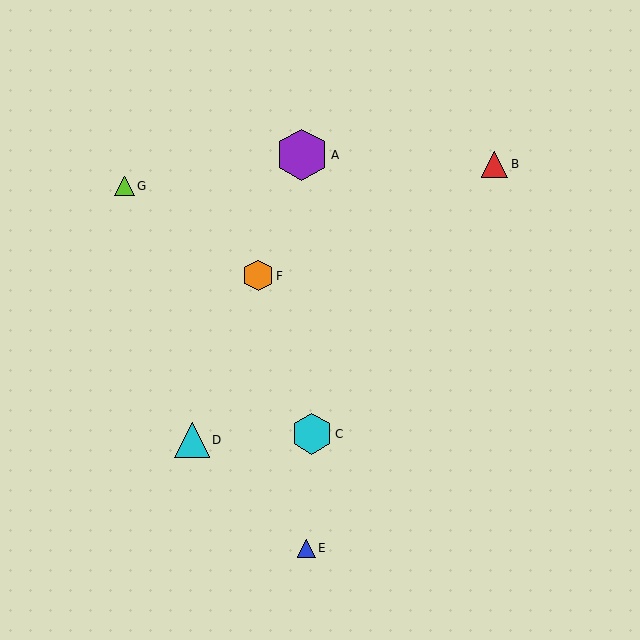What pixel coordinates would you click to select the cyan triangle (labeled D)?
Click at (192, 440) to select the cyan triangle D.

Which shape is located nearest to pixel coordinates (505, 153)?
The red triangle (labeled B) at (495, 164) is nearest to that location.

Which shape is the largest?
The purple hexagon (labeled A) is the largest.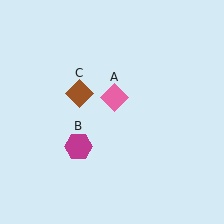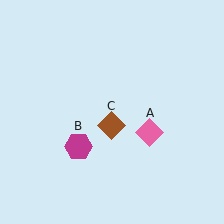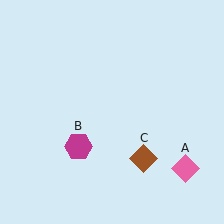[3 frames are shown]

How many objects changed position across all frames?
2 objects changed position: pink diamond (object A), brown diamond (object C).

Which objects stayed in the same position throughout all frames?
Magenta hexagon (object B) remained stationary.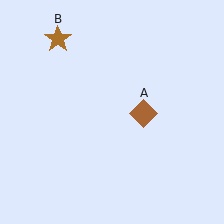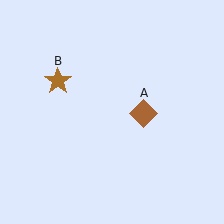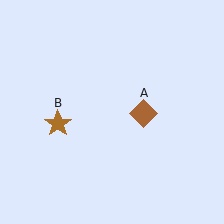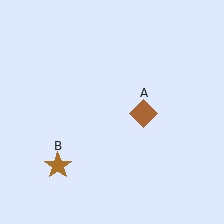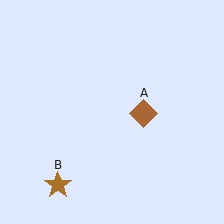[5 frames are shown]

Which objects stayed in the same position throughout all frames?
Brown diamond (object A) remained stationary.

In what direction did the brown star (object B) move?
The brown star (object B) moved down.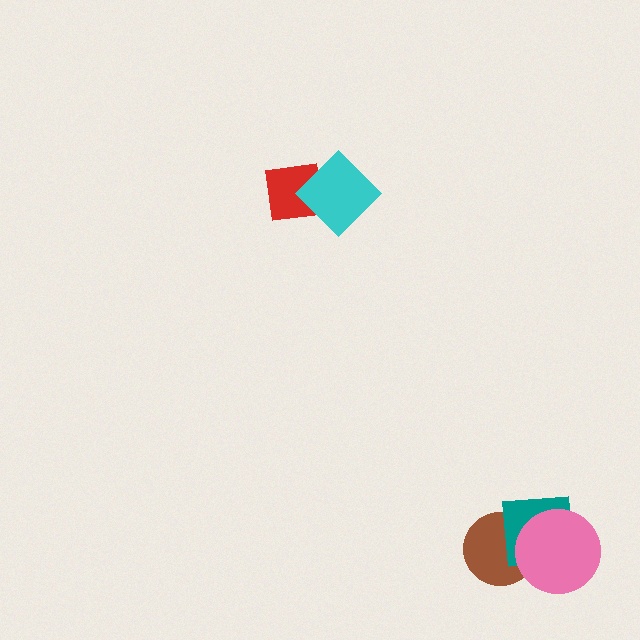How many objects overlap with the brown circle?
2 objects overlap with the brown circle.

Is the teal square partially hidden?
Yes, it is partially covered by another shape.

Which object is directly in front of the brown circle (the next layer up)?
The teal square is directly in front of the brown circle.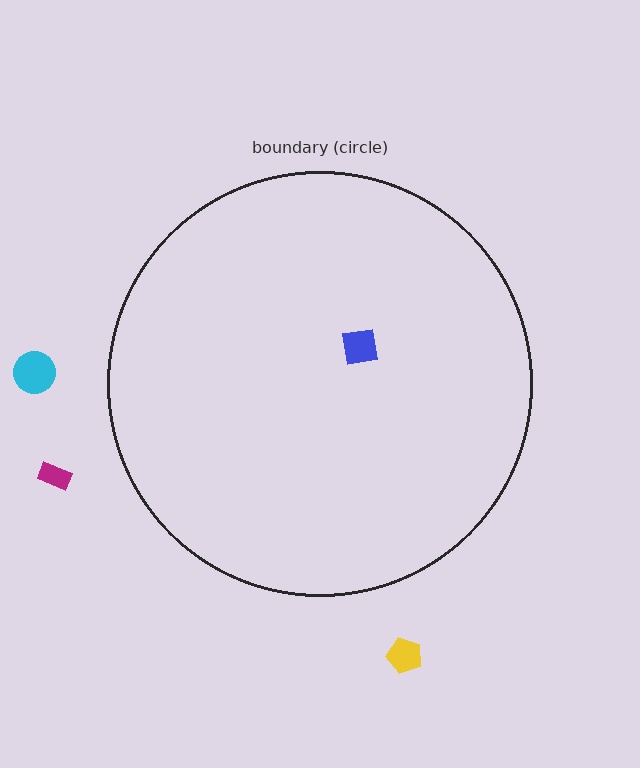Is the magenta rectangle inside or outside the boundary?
Outside.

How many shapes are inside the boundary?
1 inside, 3 outside.